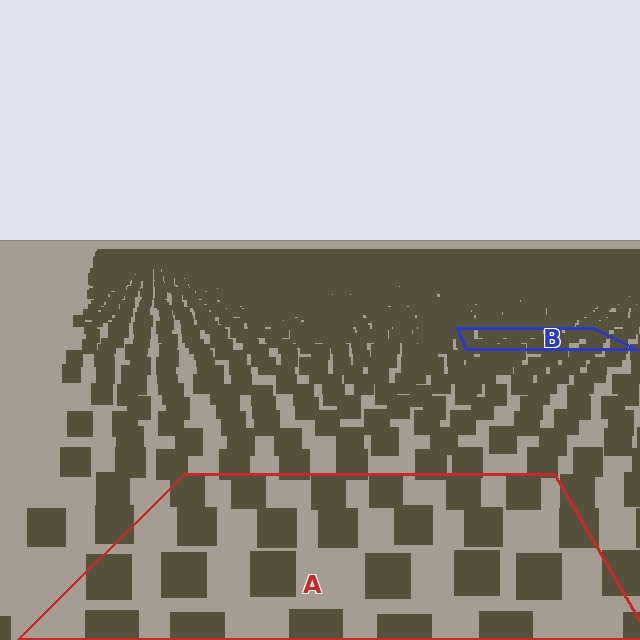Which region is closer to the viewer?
Region A is closer. The texture elements there are larger and more spread out.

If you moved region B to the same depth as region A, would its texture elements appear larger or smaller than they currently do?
They would appear larger. At a closer depth, the same texture elements are projected at a bigger on-screen size.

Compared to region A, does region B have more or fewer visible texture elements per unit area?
Region B has more texture elements per unit area — they are packed more densely because it is farther away.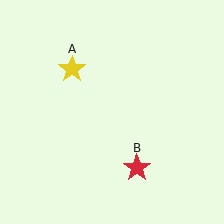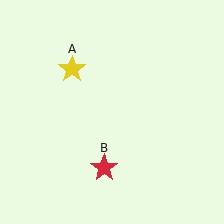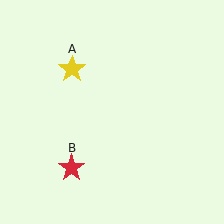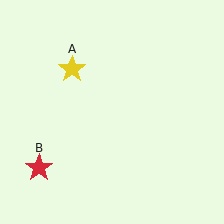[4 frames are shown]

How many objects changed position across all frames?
1 object changed position: red star (object B).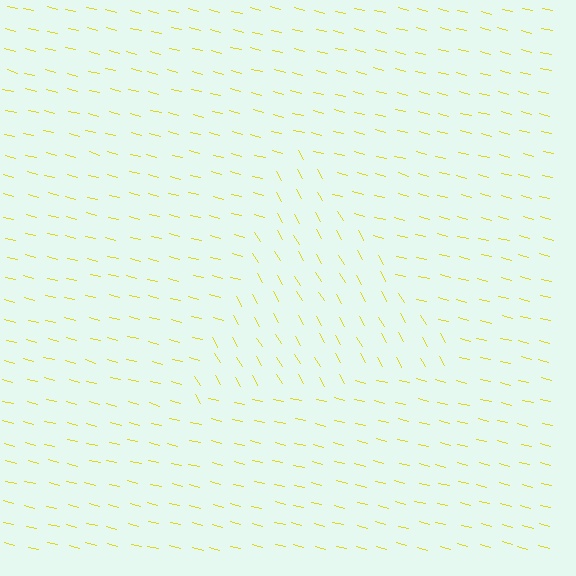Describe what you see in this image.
The image is filled with small yellow line segments. A triangle region in the image has lines oriented differently from the surrounding lines, creating a visible texture boundary.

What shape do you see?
I see a triangle.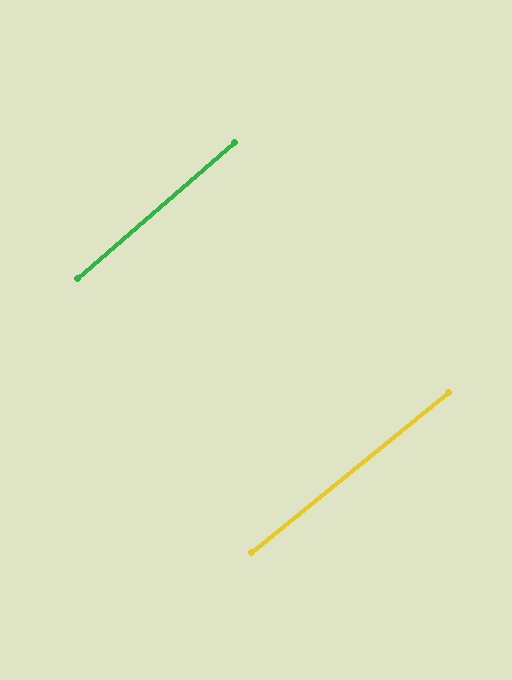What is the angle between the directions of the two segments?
Approximately 2 degrees.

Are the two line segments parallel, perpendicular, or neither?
Parallel — their directions differ by only 1.8°.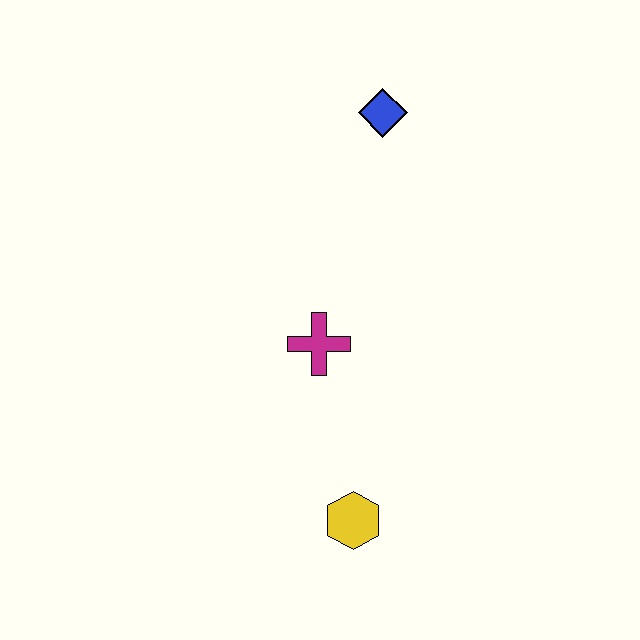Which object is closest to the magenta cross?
The yellow hexagon is closest to the magenta cross.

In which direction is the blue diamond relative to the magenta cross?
The blue diamond is above the magenta cross.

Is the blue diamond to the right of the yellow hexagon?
Yes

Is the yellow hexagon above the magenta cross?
No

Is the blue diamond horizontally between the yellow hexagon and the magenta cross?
No